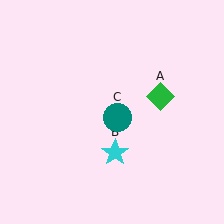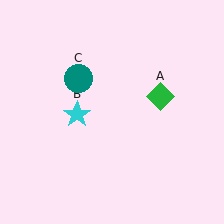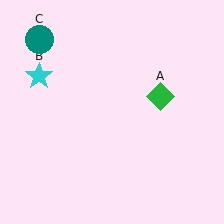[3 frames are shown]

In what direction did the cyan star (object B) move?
The cyan star (object B) moved up and to the left.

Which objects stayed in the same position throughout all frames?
Green diamond (object A) remained stationary.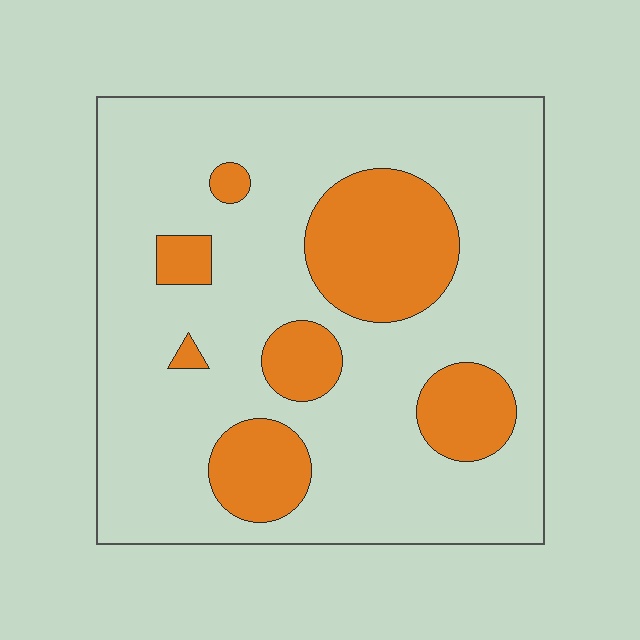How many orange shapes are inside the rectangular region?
7.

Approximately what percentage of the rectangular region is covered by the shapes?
Approximately 25%.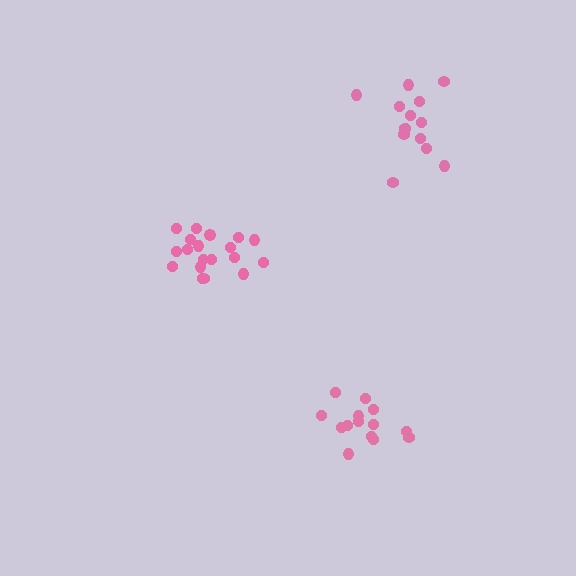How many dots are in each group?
Group 1: 14 dots, Group 2: 19 dots, Group 3: 14 dots (47 total).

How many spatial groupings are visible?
There are 3 spatial groupings.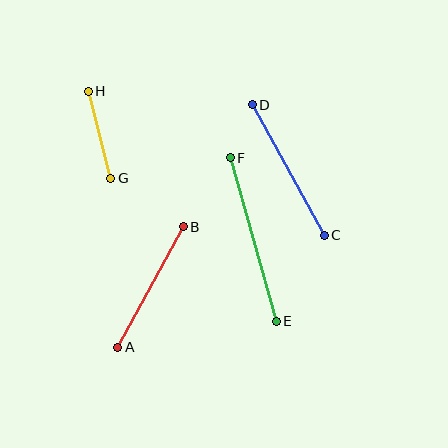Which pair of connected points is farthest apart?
Points E and F are farthest apart.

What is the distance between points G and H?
The distance is approximately 90 pixels.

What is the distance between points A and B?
The distance is approximately 137 pixels.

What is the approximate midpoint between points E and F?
The midpoint is at approximately (253, 240) pixels.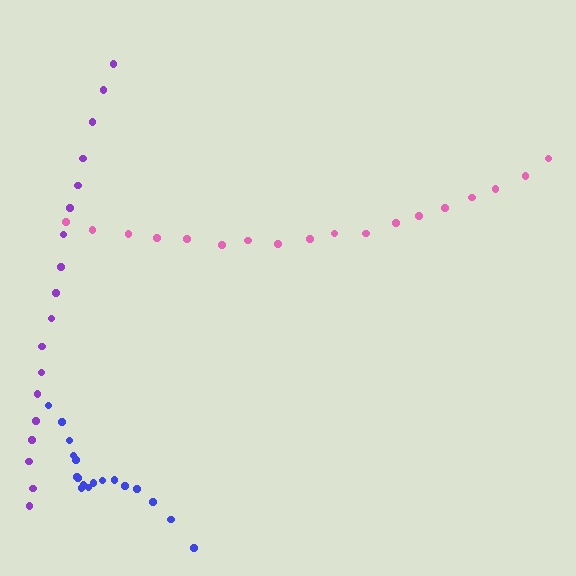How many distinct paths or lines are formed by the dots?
There are 3 distinct paths.